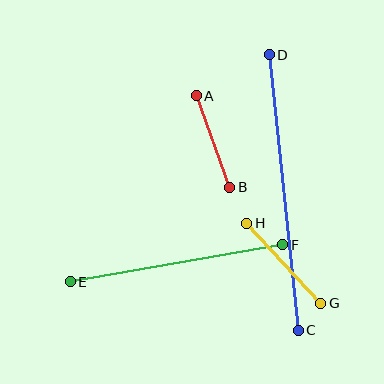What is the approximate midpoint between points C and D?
The midpoint is at approximately (284, 193) pixels.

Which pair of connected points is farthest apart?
Points C and D are farthest apart.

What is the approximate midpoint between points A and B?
The midpoint is at approximately (213, 142) pixels.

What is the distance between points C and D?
The distance is approximately 277 pixels.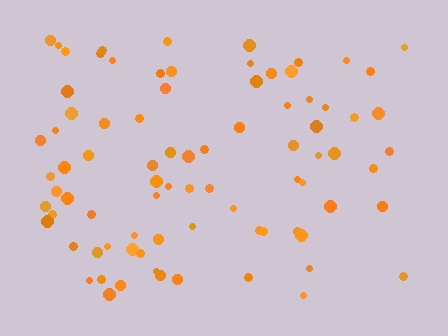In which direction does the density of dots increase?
From right to left, with the left side densest.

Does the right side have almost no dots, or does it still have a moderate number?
Still a moderate number, just noticeably fewer than the left.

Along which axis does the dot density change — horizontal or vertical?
Horizontal.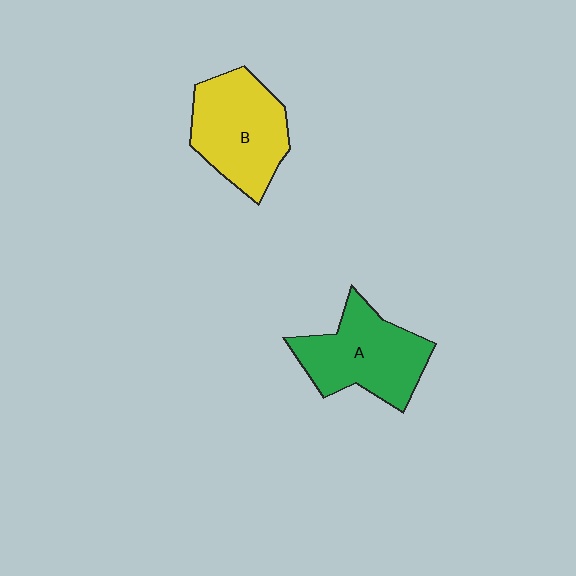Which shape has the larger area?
Shape B (yellow).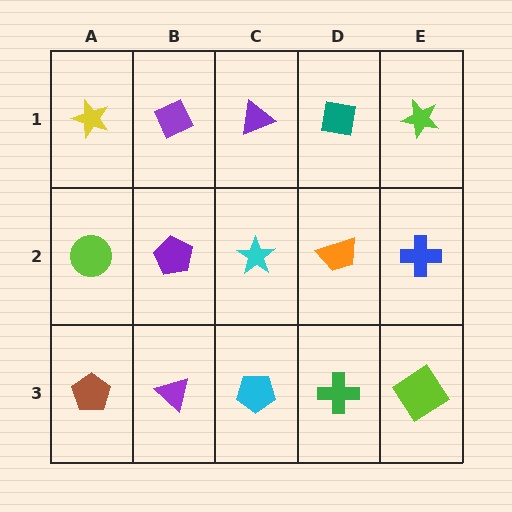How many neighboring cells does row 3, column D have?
3.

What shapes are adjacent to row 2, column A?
A yellow star (row 1, column A), a brown pentagon (row 3, column A), a purple pentagon (row 2, column B).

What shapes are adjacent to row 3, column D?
An orange trapezoid (row 2, column D), a cyan pentagon (row 3, column C), a lime diamond (row 3, column E).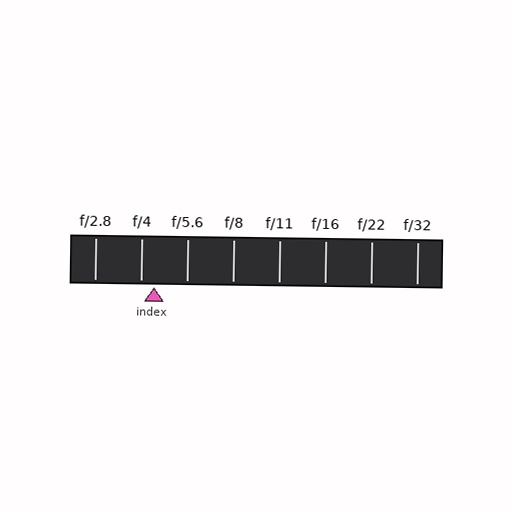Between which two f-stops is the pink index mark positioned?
The index mark is between f/4 and f/5.6.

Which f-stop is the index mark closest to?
The index mark is closest to f/4.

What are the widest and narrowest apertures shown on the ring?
The widest aperture shown is f/2.8 and the narrowest is f/32.